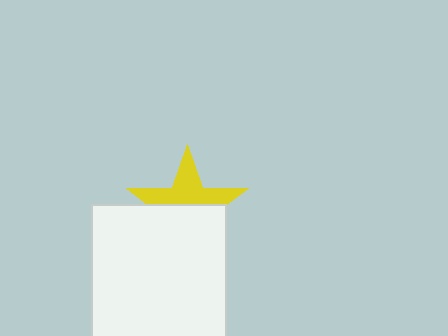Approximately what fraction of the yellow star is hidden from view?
Roughly 53% of the yellow star is hidden behind the white square.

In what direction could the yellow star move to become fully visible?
The yellow star could move up. That would shift it out from behind the white square entirely.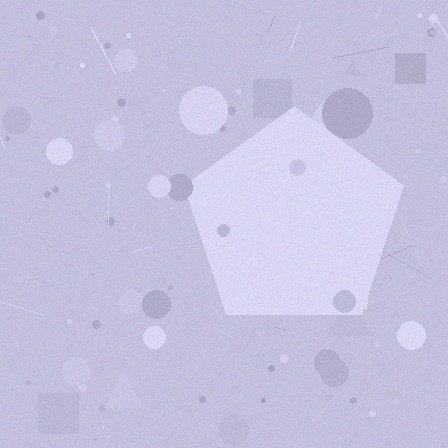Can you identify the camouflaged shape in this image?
The camouflaged shape is a pentagon.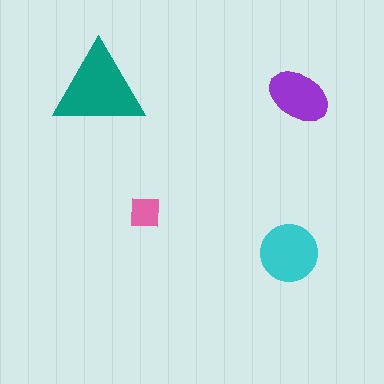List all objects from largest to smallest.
The teal triangle, the cyan circle, the purple ellipse, the pink square.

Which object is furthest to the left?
The teal triangle is leftmost.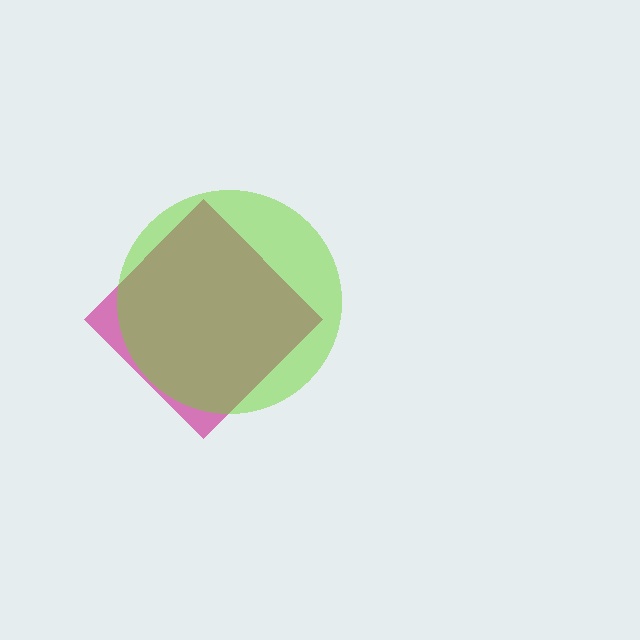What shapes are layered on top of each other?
The layered shapes are: a magenta diamond, a lime circle.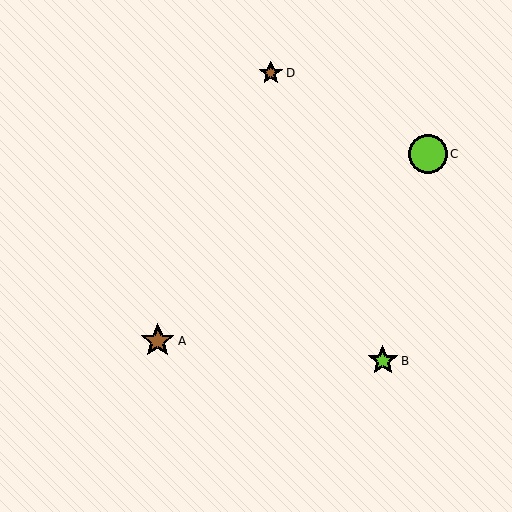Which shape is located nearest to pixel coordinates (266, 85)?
The brown star (labeled D) at (271, 73) is nearest to that location.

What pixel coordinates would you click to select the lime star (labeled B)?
Click at (383, 361) to select the lime star B.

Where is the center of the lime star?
The center of the lime star is at (383, 361).